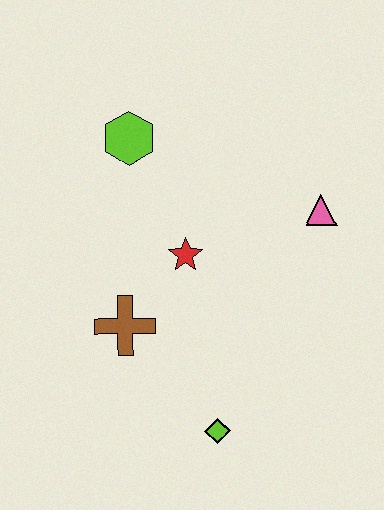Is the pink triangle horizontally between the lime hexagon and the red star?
No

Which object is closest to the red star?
The brown cross is closest to the red star.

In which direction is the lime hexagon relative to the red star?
The lime hexagon is above the red star.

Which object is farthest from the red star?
The lime diamond is farthest from the red star.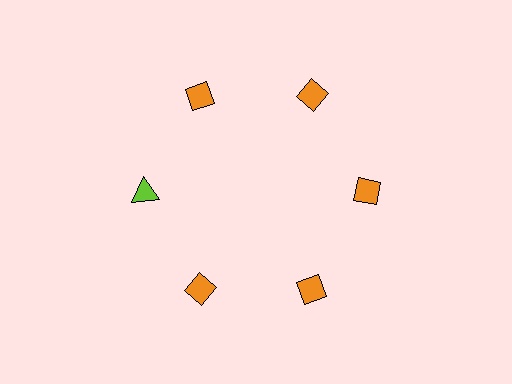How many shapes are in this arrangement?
There are 6 shapes arranged in a ring pattern.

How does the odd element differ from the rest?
It differs in both color (lime instead of orange) and shape (triangle instead of diamond).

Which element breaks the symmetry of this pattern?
The lime triangle at roughly the 9 o'clock position breaks the symmetry. All other shapes are orange diamonds.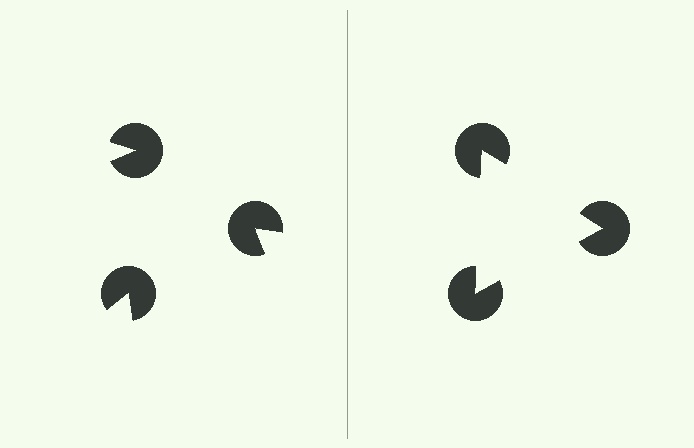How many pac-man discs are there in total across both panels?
6 — 3 on each side.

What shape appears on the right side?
An illusory triangle.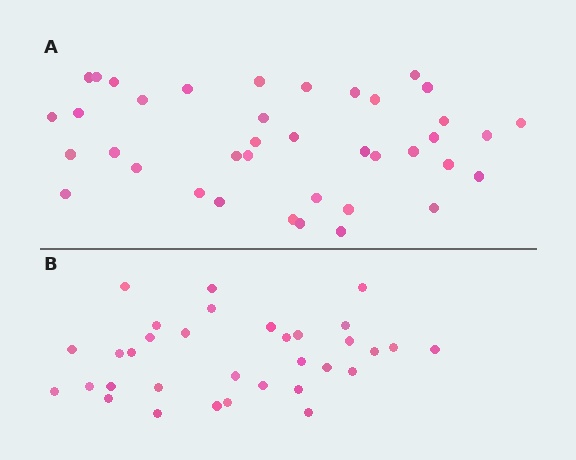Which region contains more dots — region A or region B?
Region A (the top region) has more dots.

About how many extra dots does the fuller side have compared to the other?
Region A has about 6 more dots than region B.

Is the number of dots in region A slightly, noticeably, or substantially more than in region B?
Region A has only slightly more — the two regions are fairly close. The ratio is roughly 1.2 to 1.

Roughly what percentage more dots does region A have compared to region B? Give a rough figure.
About 20% more.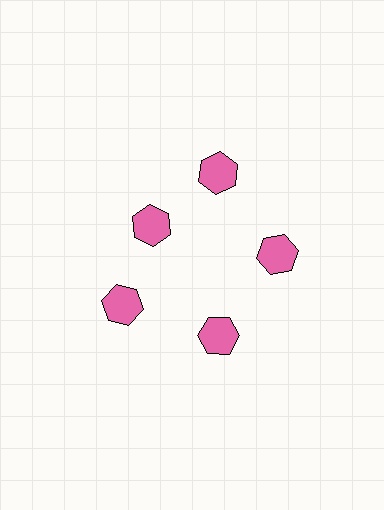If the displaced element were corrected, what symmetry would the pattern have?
It would have 5-fold rotational symmetry — the pattern would map onto itself every 72 degrees.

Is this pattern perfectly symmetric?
No. The 5 pink hexagons are arranged in a ring, but one element near the 10 o'clock position is pulled inward toward the center, breaking the 5-fold rotational symmetry.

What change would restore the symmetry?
The symmetry would be restored by moving it outward, back onto the ring so that all 5 hexagons sit at equal angles and equal distance from the center.